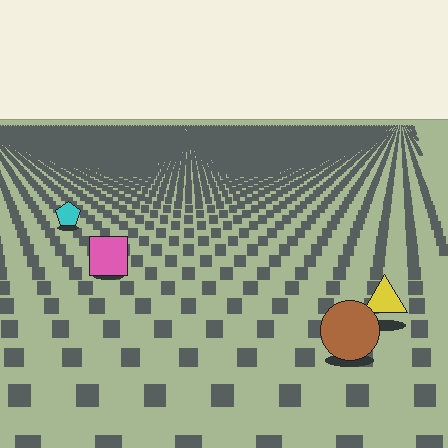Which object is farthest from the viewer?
The cyan pentagon is farthest from the viewer. It appears smaller and the ground texture around it is denser.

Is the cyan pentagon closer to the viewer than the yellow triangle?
No. The yellow triangle is closer — you can tell from the texture gradient: the ground texture is coarser near it.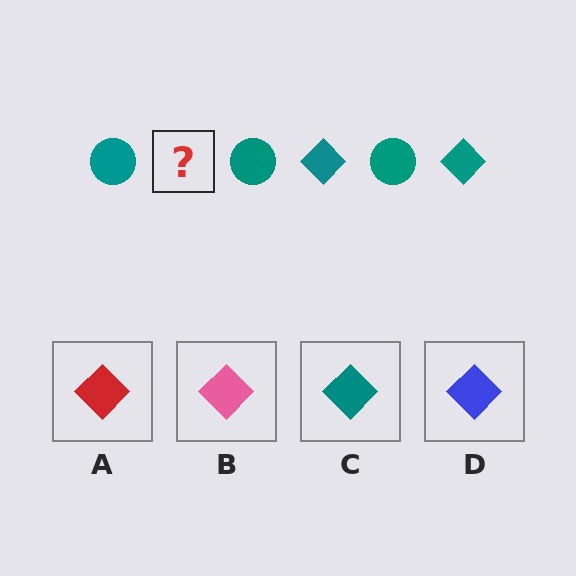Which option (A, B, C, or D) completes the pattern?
C.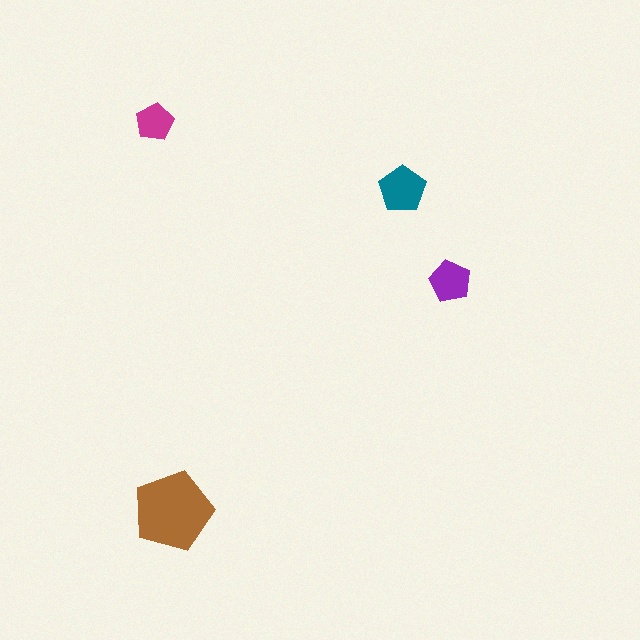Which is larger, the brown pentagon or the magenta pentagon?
The brown one.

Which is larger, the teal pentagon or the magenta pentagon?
The teal one.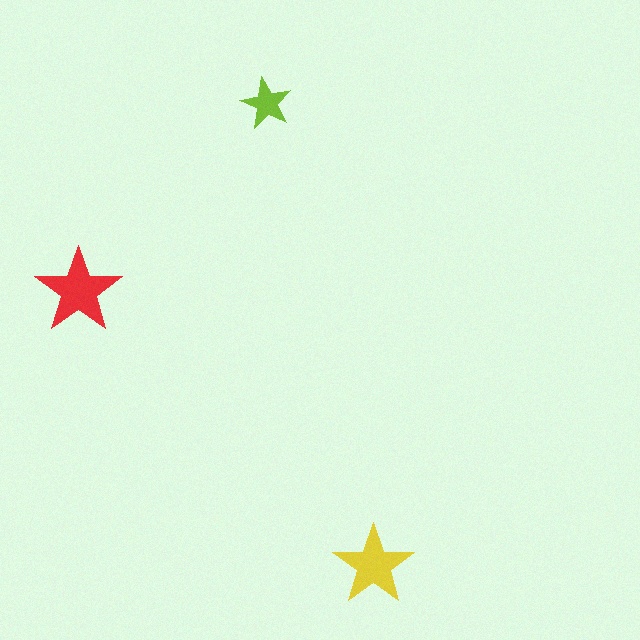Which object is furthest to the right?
The yellow star is rightmost.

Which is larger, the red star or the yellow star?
The red one.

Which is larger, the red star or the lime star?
The red one.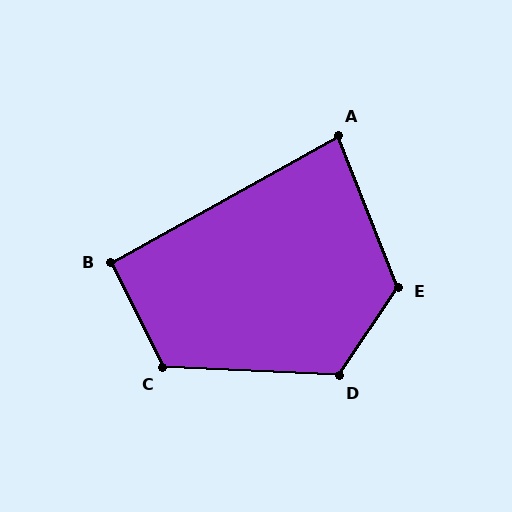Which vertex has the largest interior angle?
E, at approximately 125 degrees.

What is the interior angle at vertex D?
Approximately 121 degrees (obtuse).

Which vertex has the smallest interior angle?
A, at approximately 83 degrees.